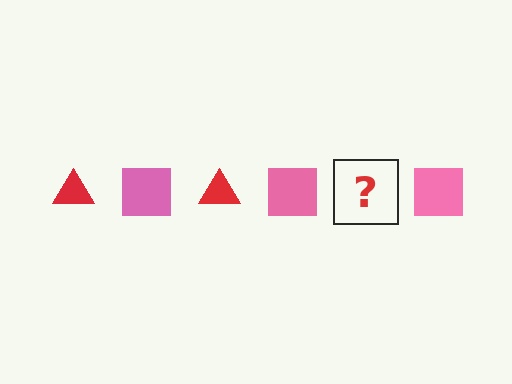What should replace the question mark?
The question mark should be replaced with a red triangle.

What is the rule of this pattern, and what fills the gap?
The rule is that the pattern alternates between red triangle and pink square. The gap should be filled with a red triangle.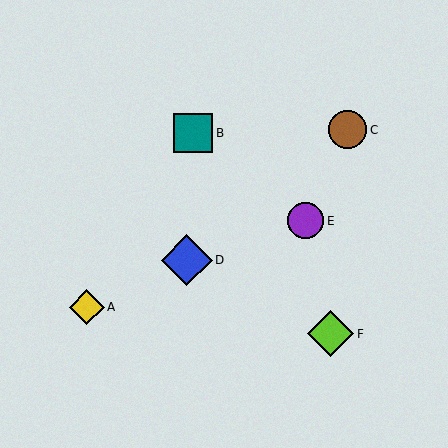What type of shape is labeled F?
Shape F is a lime diamond.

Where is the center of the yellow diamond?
The center of the yellow diamond is at (87, 307).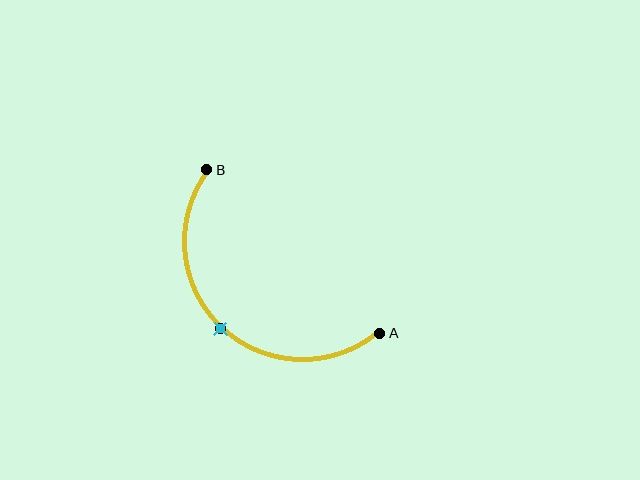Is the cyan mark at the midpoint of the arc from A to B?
Yes. The cyan mark lies on the arc at equal arc-length from both A and B — it is the arc midpoint.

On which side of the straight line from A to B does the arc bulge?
The arc bulges below and to the left of the straight line connecting A and B.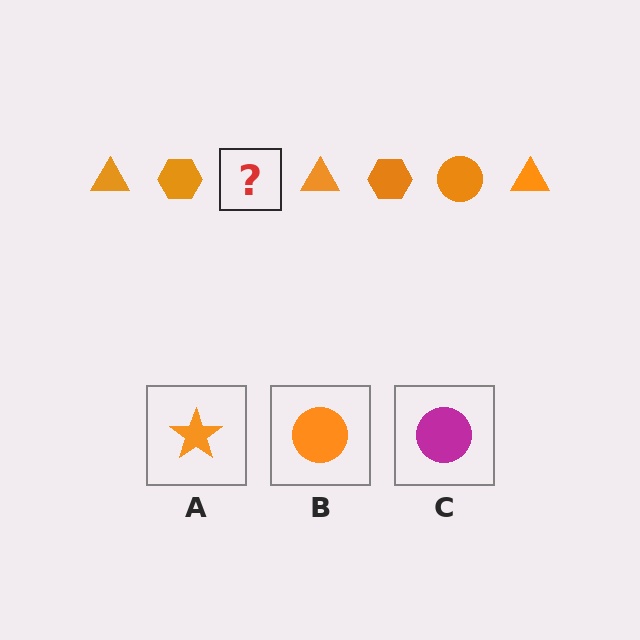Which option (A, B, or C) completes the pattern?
B.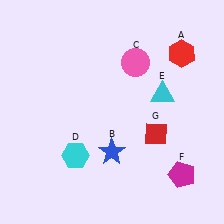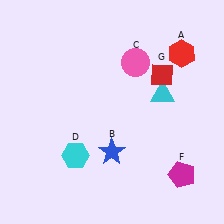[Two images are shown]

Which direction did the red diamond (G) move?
The red diamond (G) moved up.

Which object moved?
The red diamond (G) moved up.